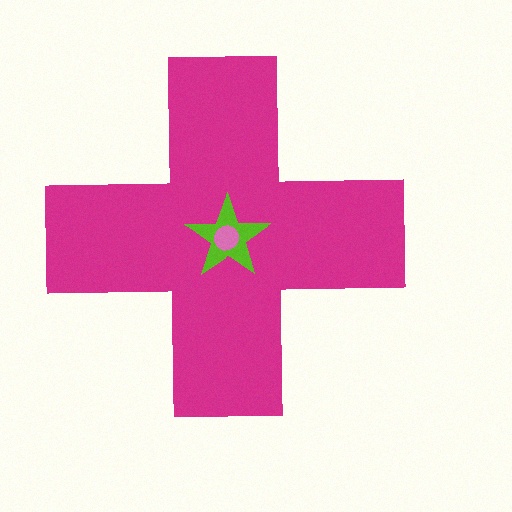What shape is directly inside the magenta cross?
The lime star.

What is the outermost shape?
The magenta cross.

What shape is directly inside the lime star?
The pink circle.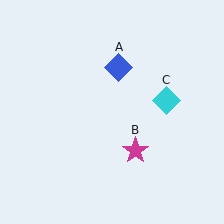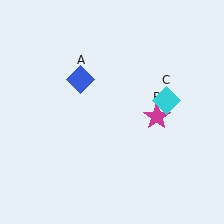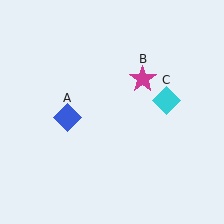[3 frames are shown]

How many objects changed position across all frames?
2 objects changed position: blue diamond (object A), magenta star (object B).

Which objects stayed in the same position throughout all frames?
Cyan diamond (object C) remained stationary.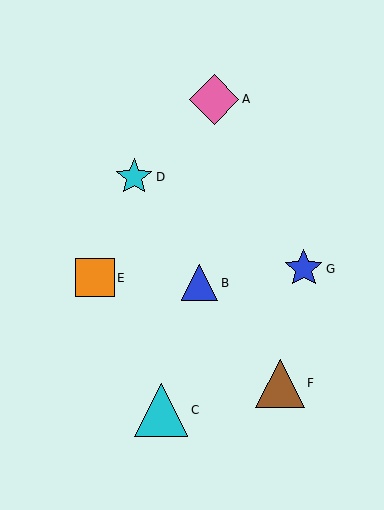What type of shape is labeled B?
Shape B is a blue triangle.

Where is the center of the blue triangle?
The center of the blue triangle is at (200, 283).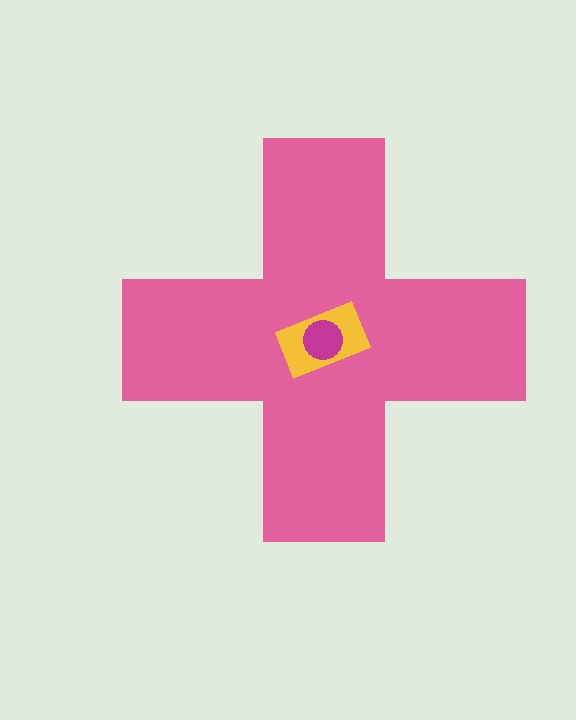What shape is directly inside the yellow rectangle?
The magenta circle.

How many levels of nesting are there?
3.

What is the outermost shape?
The pink cross.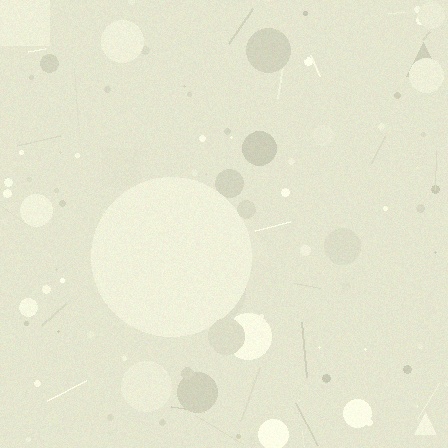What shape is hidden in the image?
A circle is hidden in the image.